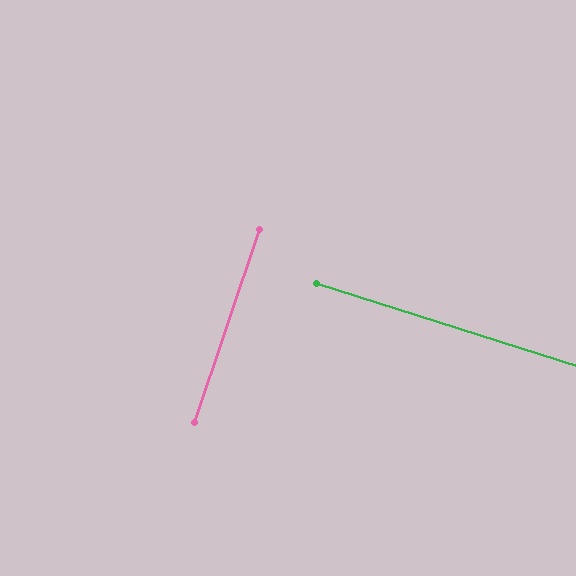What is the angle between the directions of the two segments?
Approximately 89 degrees.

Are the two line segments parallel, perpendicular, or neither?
Perpendicular — they meet at approximately 89°.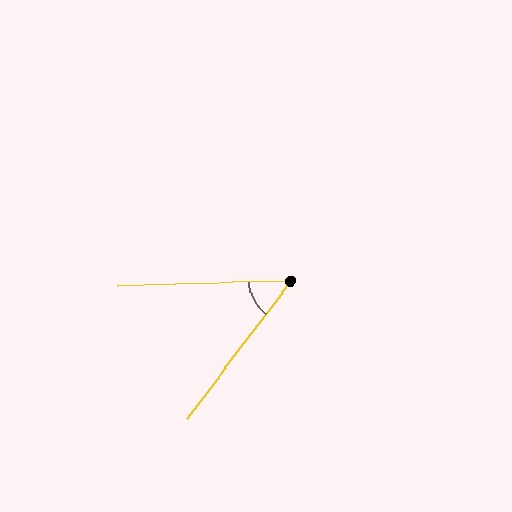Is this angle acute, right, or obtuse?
It is acute.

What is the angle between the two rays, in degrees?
Approximately 51 degrees.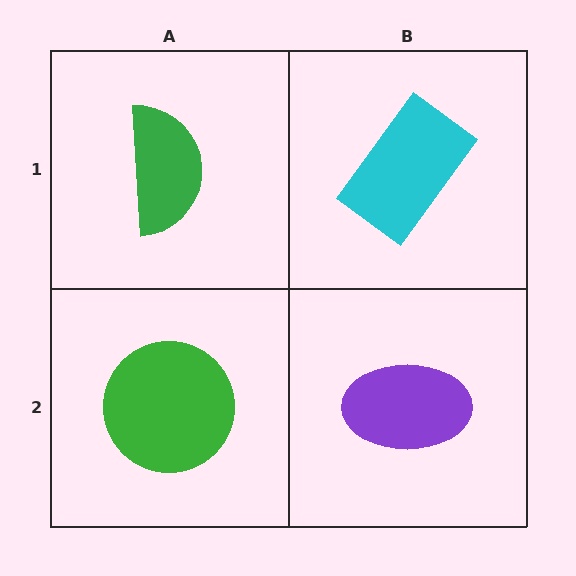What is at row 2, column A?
A green circle.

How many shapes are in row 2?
2 shapes.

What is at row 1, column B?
A cyan rectangle.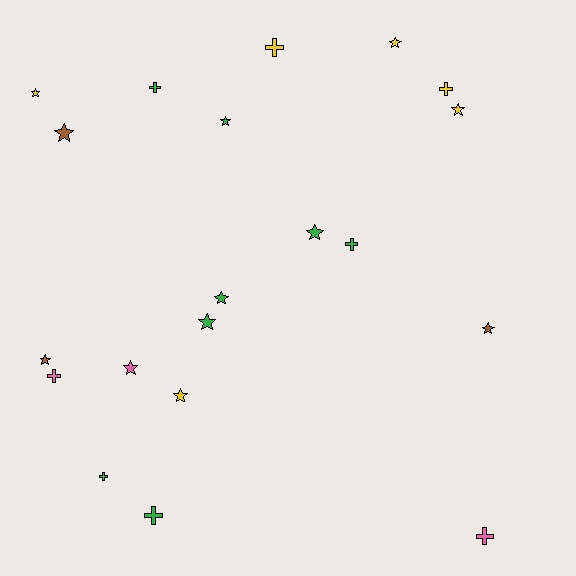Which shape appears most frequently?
Star, with 12 objects.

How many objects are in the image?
There are 20 objects.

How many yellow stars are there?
There are 4 yellow stars.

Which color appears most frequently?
Green, with 8 objects.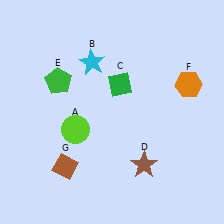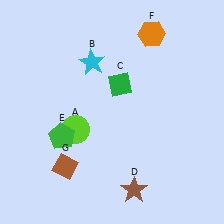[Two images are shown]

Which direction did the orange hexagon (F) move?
The orange hexagon (F) moved up.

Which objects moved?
The objects that moved are: the brown star (D), the green pentagon (E), the orange hexagon (F).